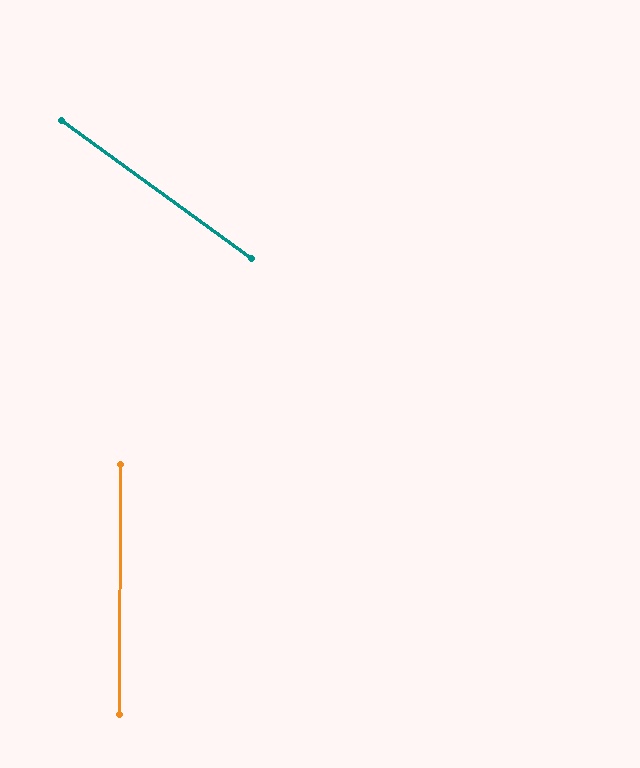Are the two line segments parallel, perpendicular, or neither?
Neither parallel nor perpendicular — they differ by about 54°.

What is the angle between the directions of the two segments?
Approximately 54 degrees.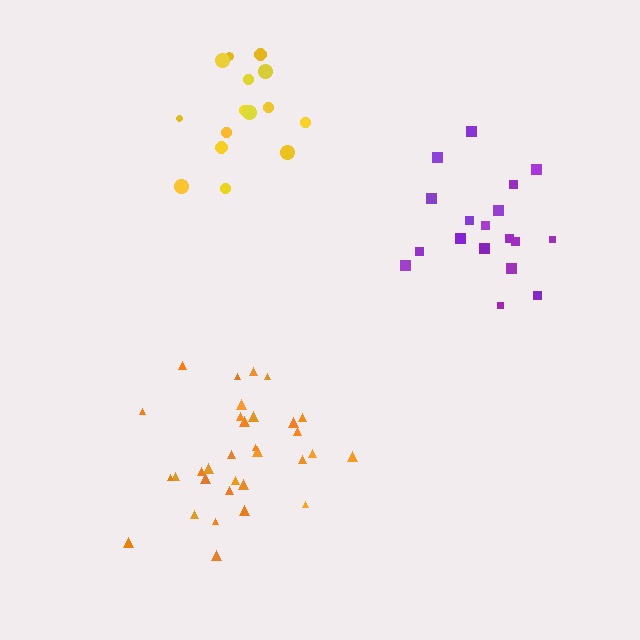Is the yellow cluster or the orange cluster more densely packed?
Yellow.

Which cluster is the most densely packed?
Yellow.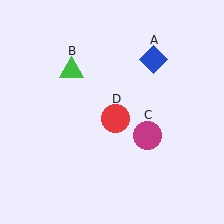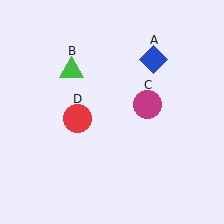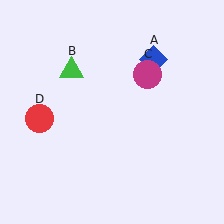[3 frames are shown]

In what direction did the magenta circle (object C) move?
The magenta circle (object C) moved up.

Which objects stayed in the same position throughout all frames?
Blue diamond (object A) and green triangle (object B) remained stationary.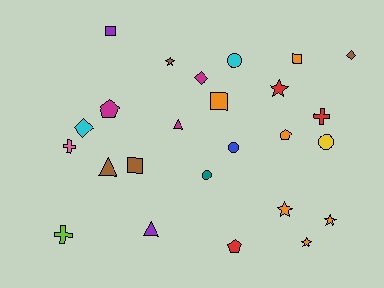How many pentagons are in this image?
There are 3 pentagons.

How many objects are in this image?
There are 25 objects.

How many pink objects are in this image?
There is 1 pink object.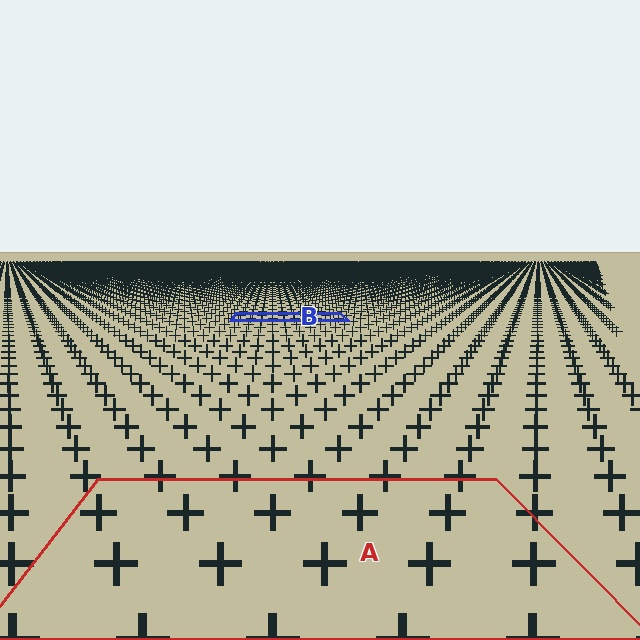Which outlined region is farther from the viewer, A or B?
Region B is farther from the viewer — the texture elements inside it appear smaller and more densely packed.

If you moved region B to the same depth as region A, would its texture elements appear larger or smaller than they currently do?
They would appear larger. At a closer depth, the same texture elements are projected at a bigger on-screen size.